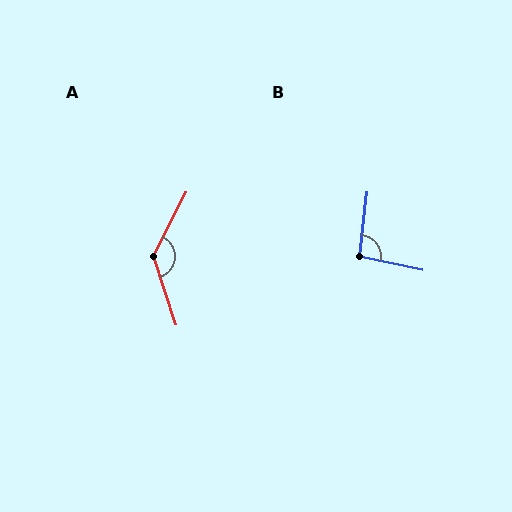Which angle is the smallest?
B, at approximately 95 degrees.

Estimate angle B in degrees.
Approximately 95 degrees.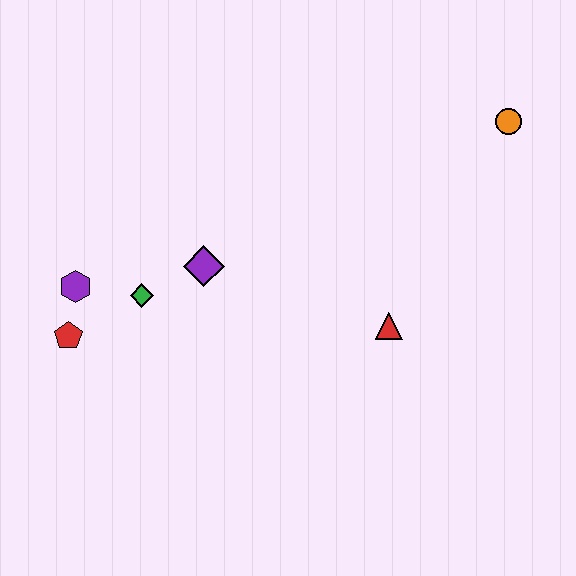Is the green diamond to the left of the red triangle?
Yes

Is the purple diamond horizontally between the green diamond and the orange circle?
Yes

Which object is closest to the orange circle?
The red triangle is closest to the orange circle.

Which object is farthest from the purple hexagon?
The orange circle is farthest from the purple hexagon.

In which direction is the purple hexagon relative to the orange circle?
The purple hexagon is to the left of the orange circle.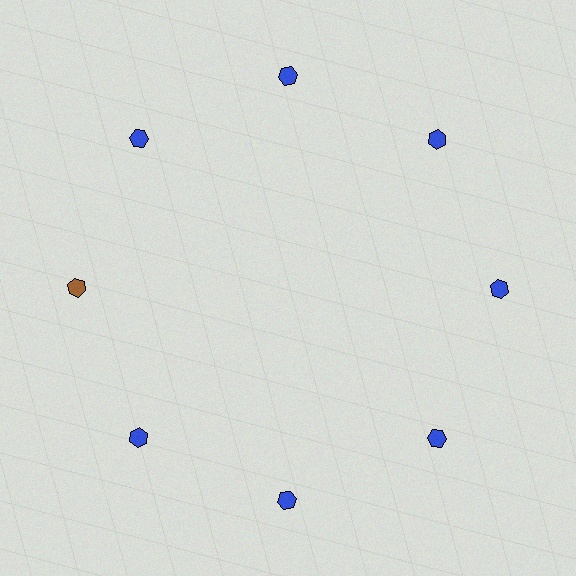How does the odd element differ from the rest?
It has a different color: brown instead of blue.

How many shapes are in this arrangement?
There are 8 shapes arranged in a ring pattern.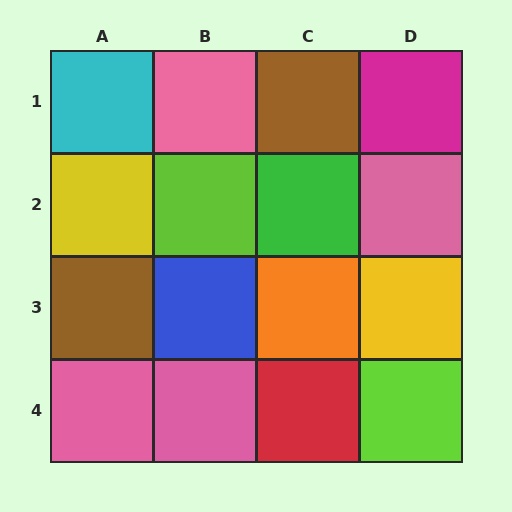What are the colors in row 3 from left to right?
Brown, blue, orange, yellow.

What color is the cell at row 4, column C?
Red.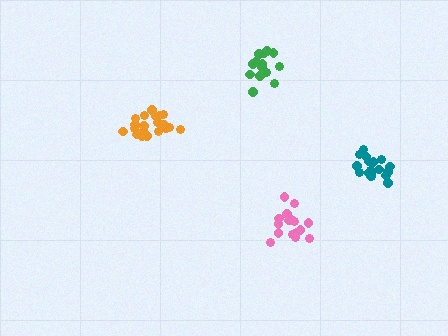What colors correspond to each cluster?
The clusters are colored: pink, teal, green, orange.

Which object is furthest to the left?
The orange cluster is leftmost.